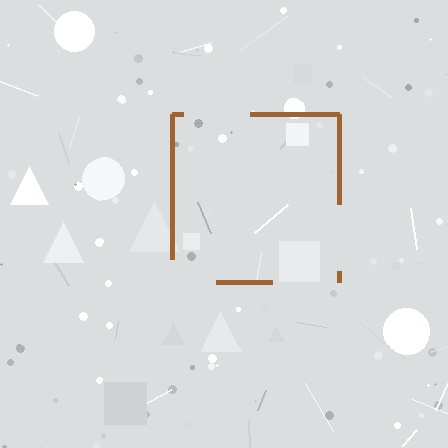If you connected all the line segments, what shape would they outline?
They would outline a square.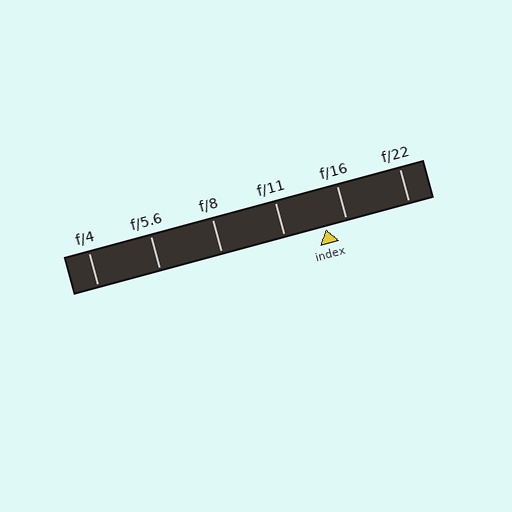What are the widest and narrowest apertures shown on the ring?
The widest aperture shown is f/4 and the narrowest is f/22.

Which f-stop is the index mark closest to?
The index mark is closest to f/16.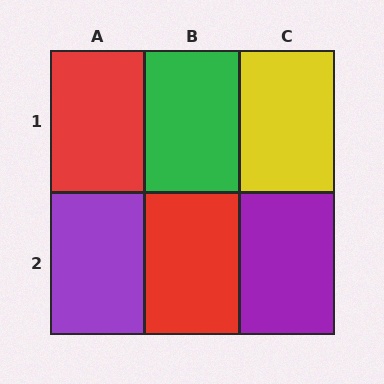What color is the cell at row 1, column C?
Yellow.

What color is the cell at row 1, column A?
Red.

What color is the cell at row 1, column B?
Green.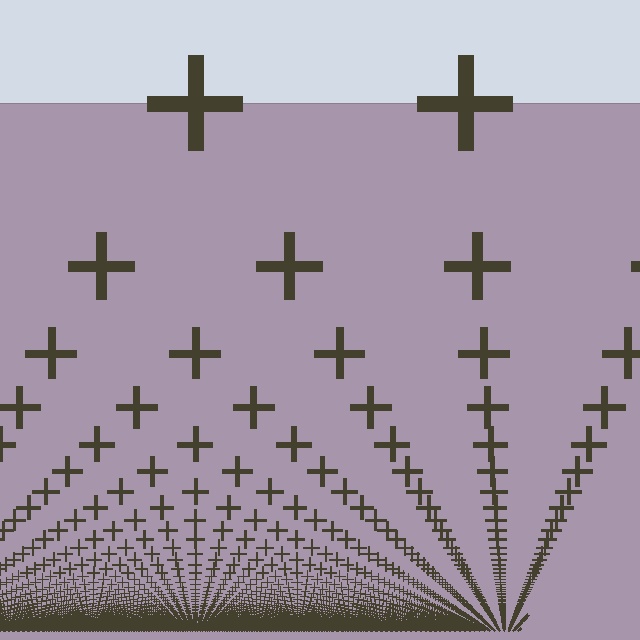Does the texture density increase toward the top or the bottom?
Density increases toward the bottom.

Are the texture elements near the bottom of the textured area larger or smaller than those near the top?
Smaller. The gradient is inverted — elements near the bottom are smaller and denser.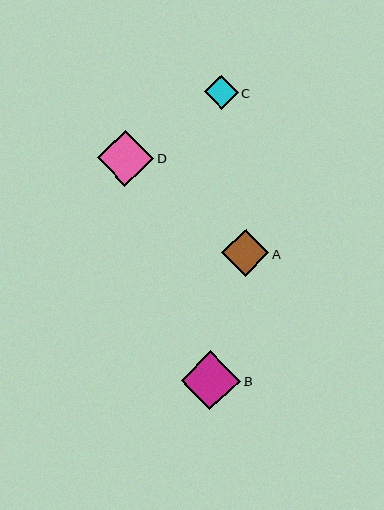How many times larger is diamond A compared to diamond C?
Diamond A is approximately 1.4 times the size of diamond C.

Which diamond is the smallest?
Diamond C is the smallest with a size of approximately 33 pixels.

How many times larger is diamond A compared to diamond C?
Diamond A is approximately 1.4 times the size of diamond C.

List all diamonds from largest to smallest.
From largest to smallest: B, D, A, C.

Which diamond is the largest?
Diamond B is the largest with a size of approximately 59 pixels.